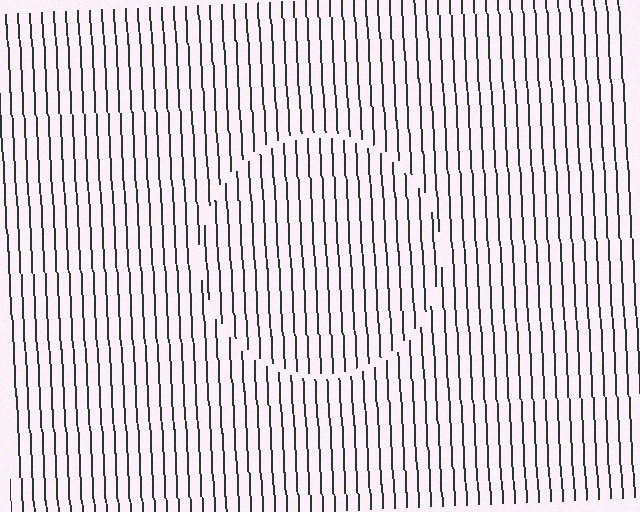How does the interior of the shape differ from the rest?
The interior of the shape contains the same grating, shifted by half a period — the contour is defined by the phase discontinuity where line-ends from the inner and outer gratings abut.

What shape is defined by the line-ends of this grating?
An illusory circle. The interior of the shape contains the same grating, shifted by half a period — the contour is defined by the phase discontinuity where line-ends from the inner and outer gratings abut.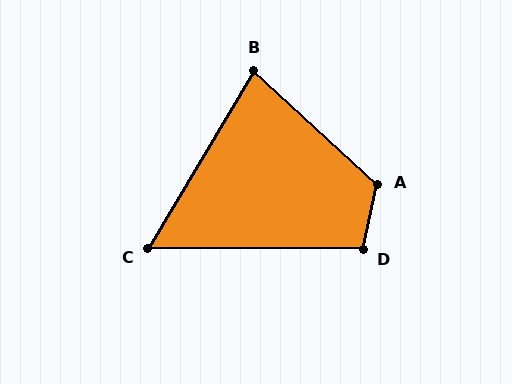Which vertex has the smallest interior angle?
C, at approximately 60 degrees.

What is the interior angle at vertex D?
Approximately 102 degrees (obtuse).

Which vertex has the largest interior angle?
A, at approximately 120 degrees.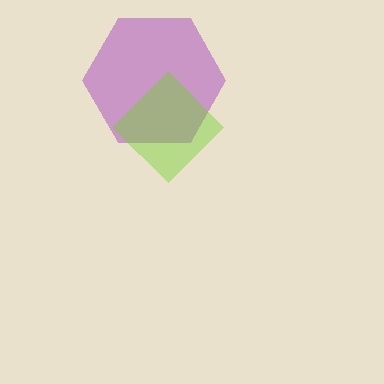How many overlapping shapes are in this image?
There are 2 overlapping shapes in the image.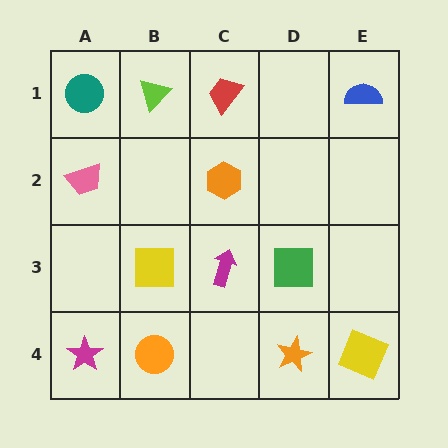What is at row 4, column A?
A magenta star.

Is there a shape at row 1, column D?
No, that cell is empty.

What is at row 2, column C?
An orange hexagon.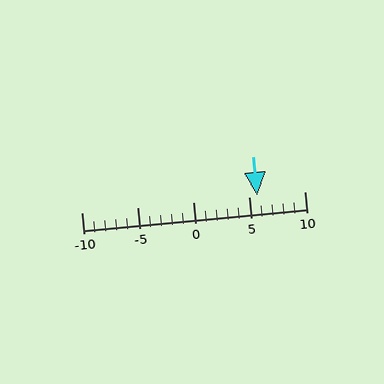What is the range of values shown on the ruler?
The ruler shows values from -10 to 10.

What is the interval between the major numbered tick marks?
The major tick marks are spaced 5 units apart.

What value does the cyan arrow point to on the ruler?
The cyan arrow points to approximately 6.